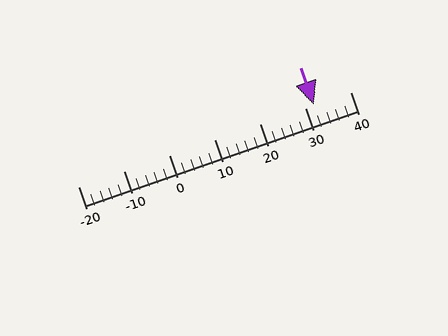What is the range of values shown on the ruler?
The ruler shows values from -20 to 40.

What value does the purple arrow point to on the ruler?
The purple arrow points to approximately 32.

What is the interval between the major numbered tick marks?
The major tick marks are spaced 10 units apart.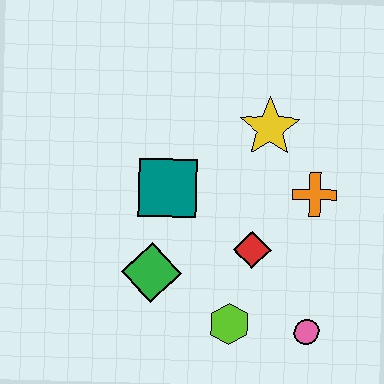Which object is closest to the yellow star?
The orange cross is closest to the yellow star.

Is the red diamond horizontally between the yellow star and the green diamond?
Yes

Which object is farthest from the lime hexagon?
The yellow star is farthest from the lime hexagon.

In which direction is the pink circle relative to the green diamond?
The pink circle is to the right of the green diamond.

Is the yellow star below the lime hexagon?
No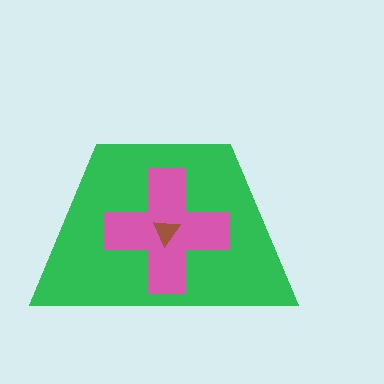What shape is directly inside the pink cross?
The brown triangle.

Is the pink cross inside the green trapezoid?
Yes.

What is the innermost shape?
The brown triangle.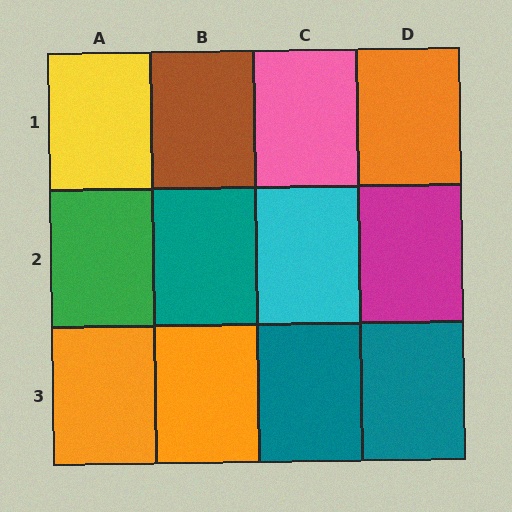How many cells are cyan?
1 cell is cyan.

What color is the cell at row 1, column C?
Pink.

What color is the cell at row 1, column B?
Brown.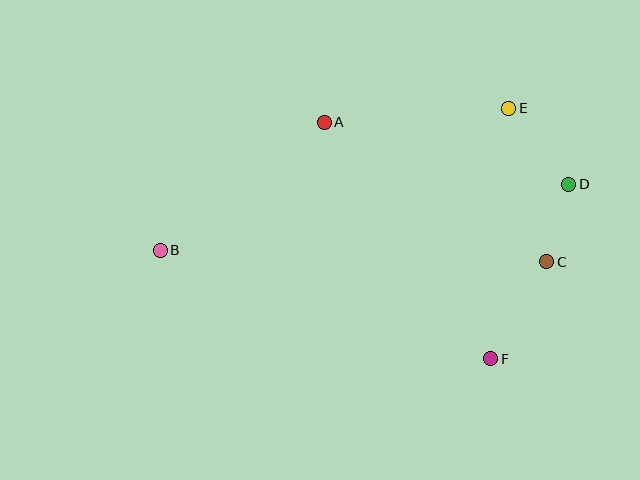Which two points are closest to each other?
Points C and D are closest to each other.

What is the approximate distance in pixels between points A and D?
The distance between A and D is approximately 253 pixels.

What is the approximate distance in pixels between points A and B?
The distance between A and B is approximately 208 pixels.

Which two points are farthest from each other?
Points B and D are farthest from each other.